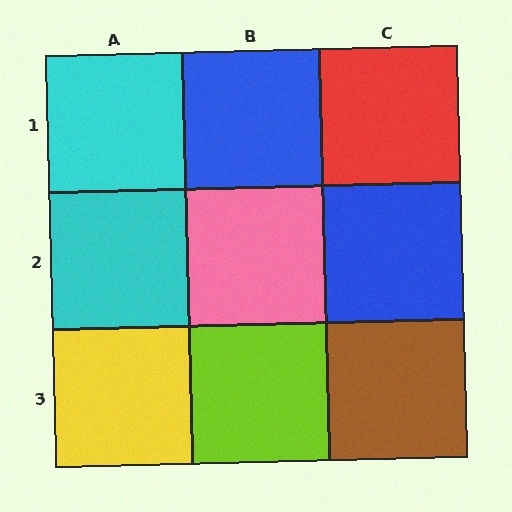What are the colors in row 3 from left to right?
Yellow, lime, brown.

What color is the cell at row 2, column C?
Blue.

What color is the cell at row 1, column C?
Red.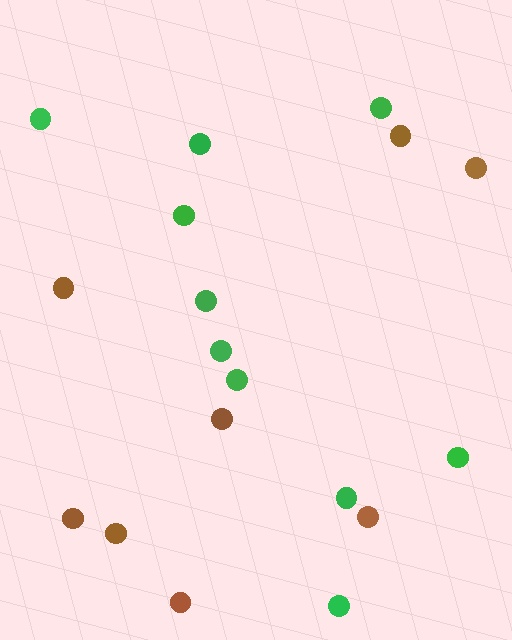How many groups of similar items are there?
There are 2 groups: one group of brown circles (8) and one group of green circles (10).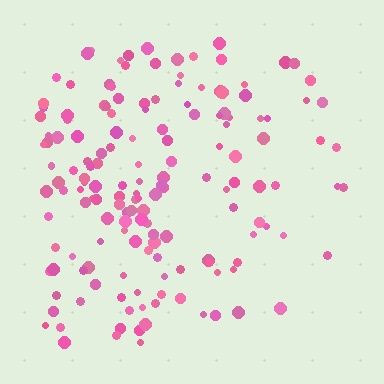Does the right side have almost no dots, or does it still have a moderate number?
Still a moderate number, just noticeably fewer than the left.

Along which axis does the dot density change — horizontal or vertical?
Horizontal.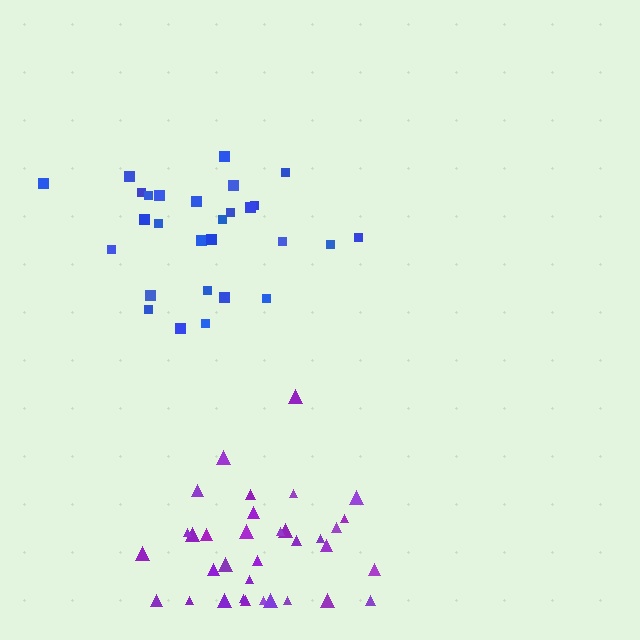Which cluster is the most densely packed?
Purple.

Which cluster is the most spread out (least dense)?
Blue.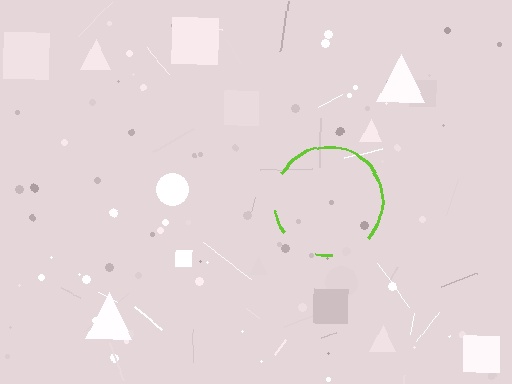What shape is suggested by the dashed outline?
The dashed outline suggests a circle.